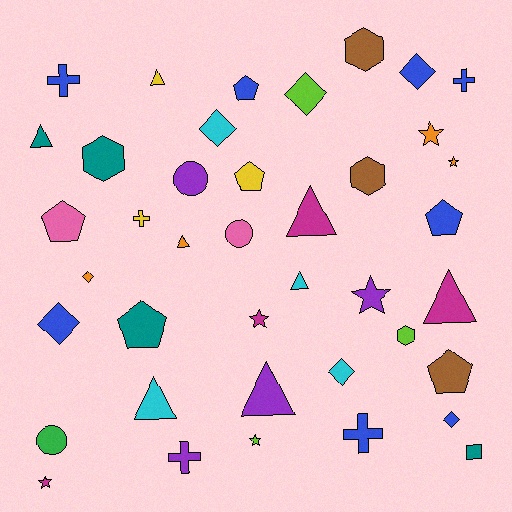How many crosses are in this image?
There are 5 crosses.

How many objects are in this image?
There are 40 objects.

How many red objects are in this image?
There are no red objects.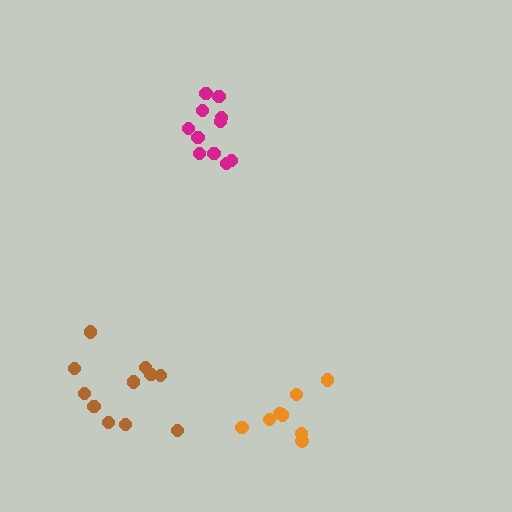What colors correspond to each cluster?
The clusters are colored: magenta, brown, orange.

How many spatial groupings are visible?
There are 3 spatial groupings.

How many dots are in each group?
Group 1: 11 dots, Group 2: 11 dots, Group 3: 8 dots (30 total).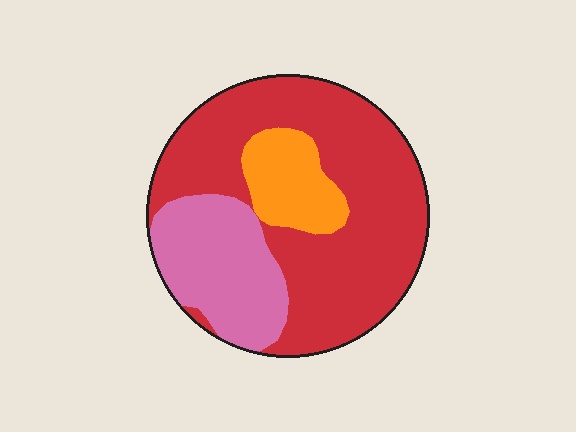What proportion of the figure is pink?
Pink covers 24% of the figure.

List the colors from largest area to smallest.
From largest to smallest: red, pink, orange.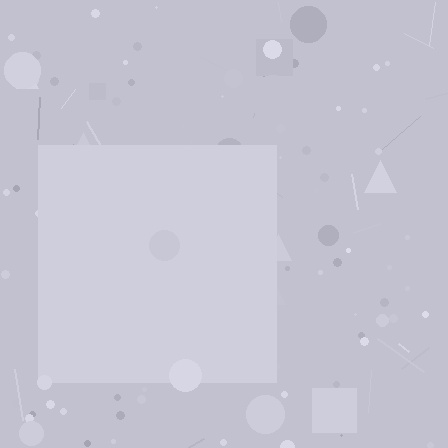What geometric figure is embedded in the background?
A square is embedded in the background.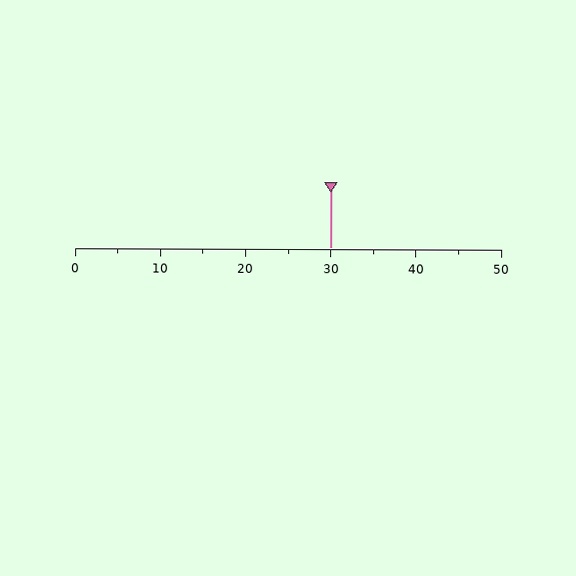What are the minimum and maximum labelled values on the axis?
The axis runs from 0 to 50.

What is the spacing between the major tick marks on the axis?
The major ticks are spaced 10 apart.